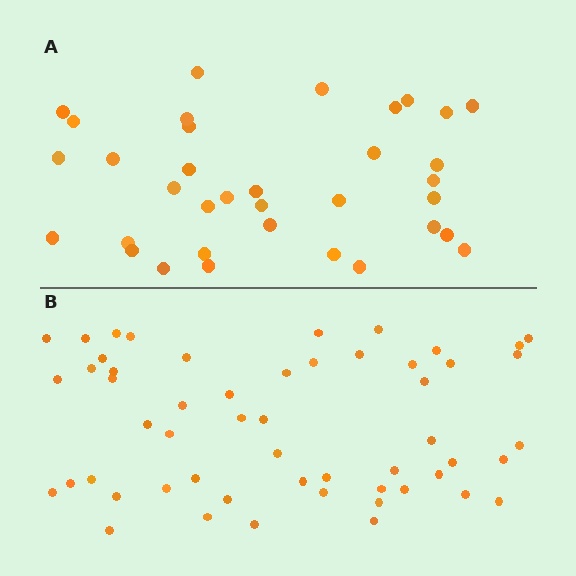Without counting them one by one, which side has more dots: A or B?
Region B (the bottom region) has more dots.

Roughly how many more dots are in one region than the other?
Region B has approximately 20 more dots than region A.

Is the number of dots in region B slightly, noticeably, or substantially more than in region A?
Region B has substantially more. The ratio is roughly 1.5 to 1.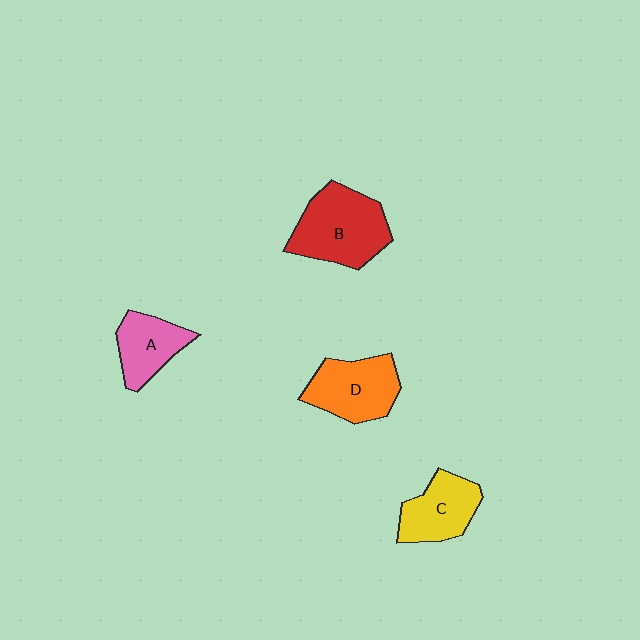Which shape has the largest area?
Shape B (red).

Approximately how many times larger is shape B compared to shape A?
Approximately 1.6 times.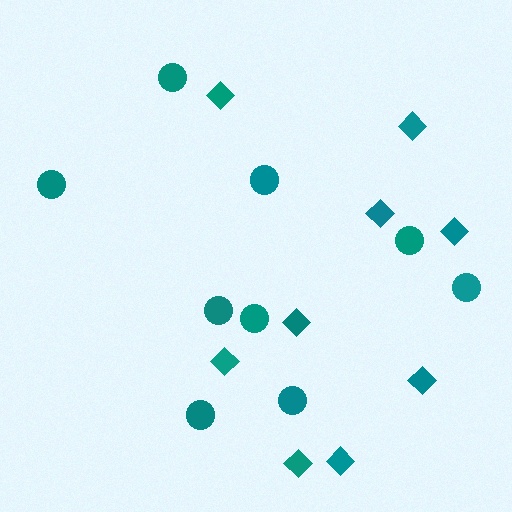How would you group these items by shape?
There are 2 groups: one group of diamonds (9) and one group of circles (9).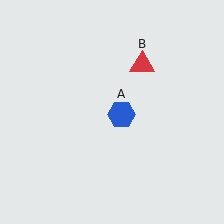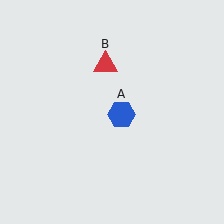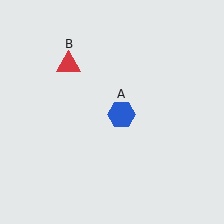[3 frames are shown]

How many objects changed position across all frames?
1 object changed position: red triangle (object B).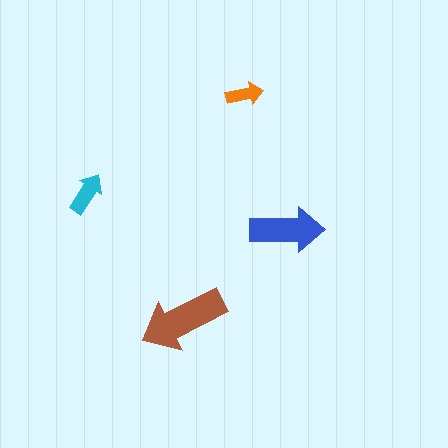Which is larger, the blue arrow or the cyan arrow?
The blue one.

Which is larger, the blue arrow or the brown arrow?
The brown one.